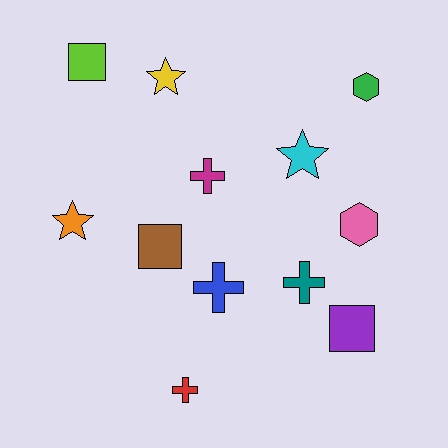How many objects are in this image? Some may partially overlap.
There are 12 objects.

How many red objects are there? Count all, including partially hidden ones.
There is 1 red object.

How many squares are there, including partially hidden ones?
There are 3 squares.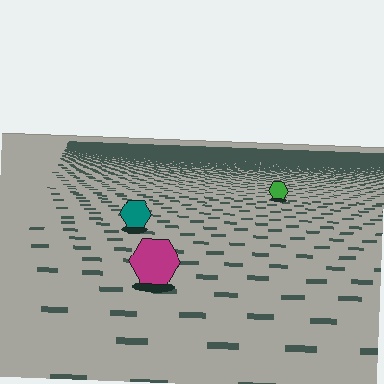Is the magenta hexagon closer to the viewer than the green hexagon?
Yes. The magenta hexagon is closer — you can tell from the texture gradient: the ground texture is coarser near it.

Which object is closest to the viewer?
The magenta hexagon is closest. The texture marks near it are larger and more spread out.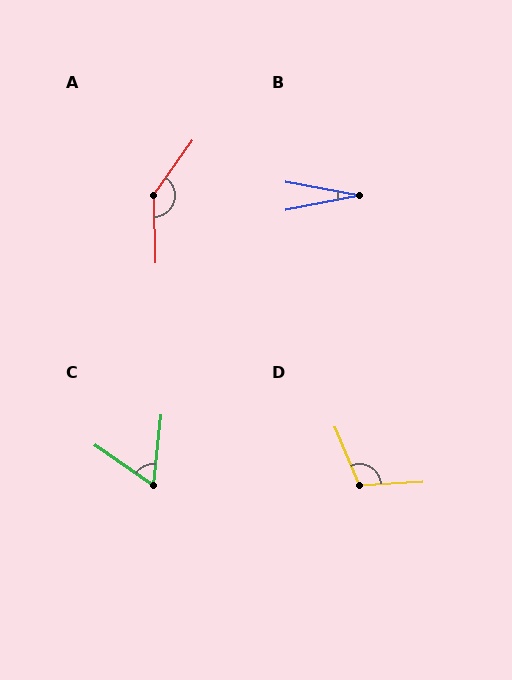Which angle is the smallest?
B, at approximately 22 degrees.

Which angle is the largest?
A, at approximately 144 degrees.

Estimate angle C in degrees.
Approximately 61 degrees.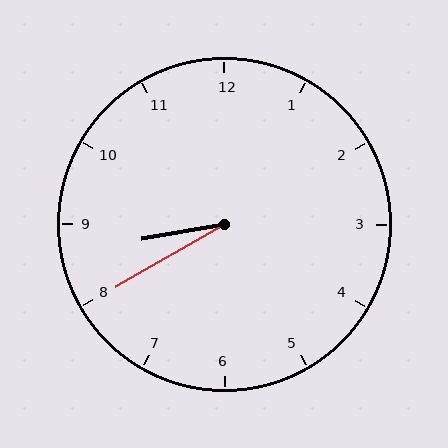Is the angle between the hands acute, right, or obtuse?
It is acute.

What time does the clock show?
8:40.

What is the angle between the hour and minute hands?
Approximately 20 degrees.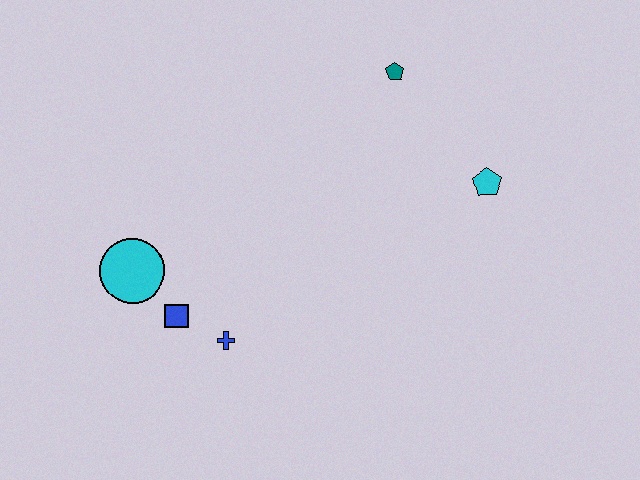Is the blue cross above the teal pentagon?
No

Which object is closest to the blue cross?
The blue square is closest to the blue cross.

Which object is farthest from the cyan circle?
The cyan pentagon is farthest from the cyan circle.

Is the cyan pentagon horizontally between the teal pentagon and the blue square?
No